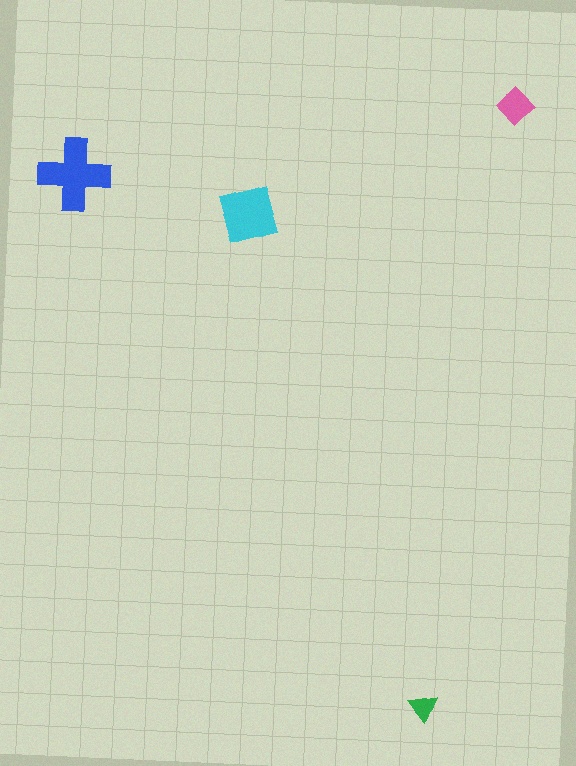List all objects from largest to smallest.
The blue cross, the cyan square, the pink diamond, the green triangle.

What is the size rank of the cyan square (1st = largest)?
2nd.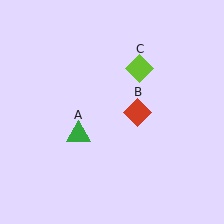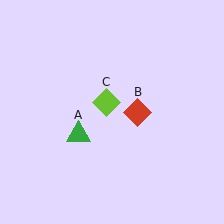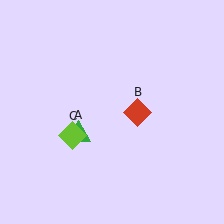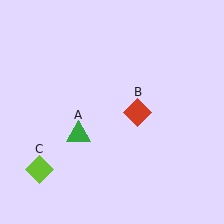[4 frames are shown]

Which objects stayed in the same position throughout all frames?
Green triangle (object A) and red diamond (object B) remained stationary.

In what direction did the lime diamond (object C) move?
The lime diamond (object C) moved down and to the left.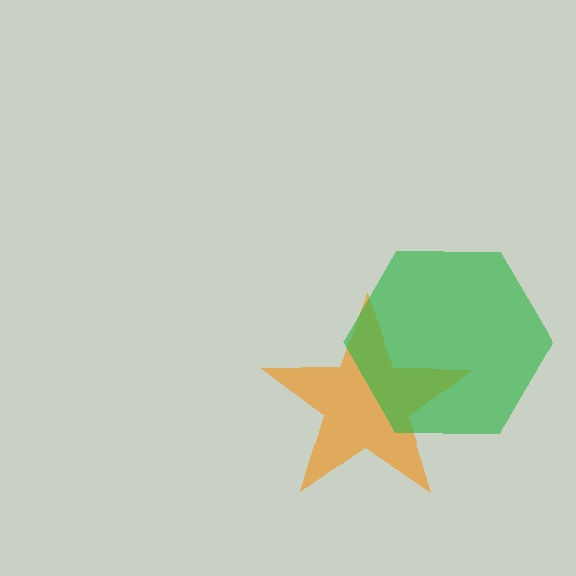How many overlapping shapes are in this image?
There are 2 overlapping shapes in the image.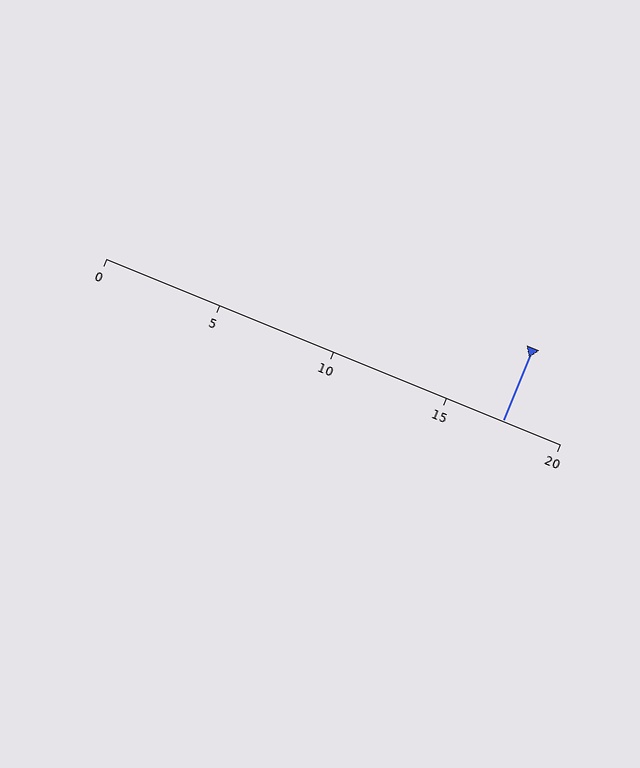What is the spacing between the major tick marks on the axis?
The major ticks are spaced 5 apart.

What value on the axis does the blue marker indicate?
The marker indicates approximately 17.5.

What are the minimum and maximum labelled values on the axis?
The axis runs from 0 to 20.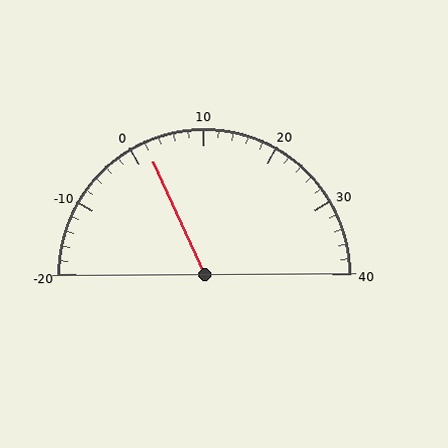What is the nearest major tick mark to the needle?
The nearest major tick mark is 0.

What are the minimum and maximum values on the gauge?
The gauge ranges from -20 to 40.